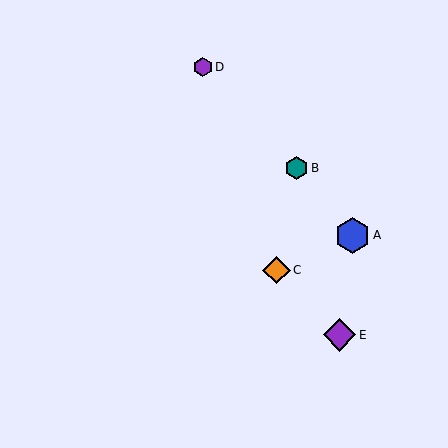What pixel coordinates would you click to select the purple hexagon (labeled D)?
Click at (203, 67) to select the purple hexagon D.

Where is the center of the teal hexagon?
The center of the teal hexagon is at (297, 168).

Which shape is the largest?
The blue hexagon (labeled A) is the largest.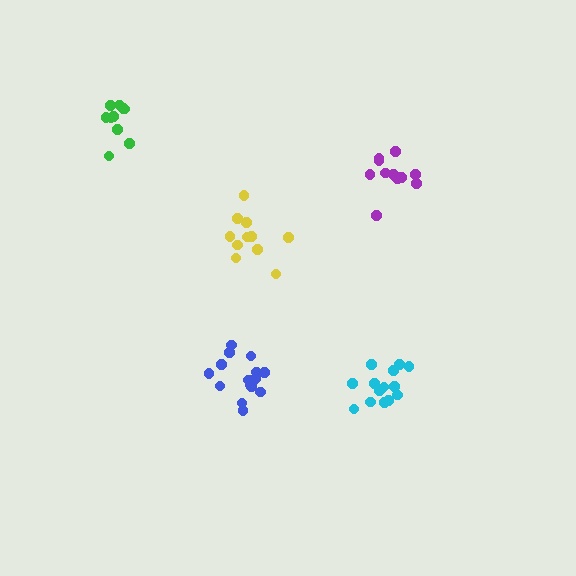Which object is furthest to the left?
The green cluster is leftmost.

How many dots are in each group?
Group 1: 14 dots, Group 2: 15 dots, Group 3: 12 dots, Group 4: 10 dots, Group 5: 11 dots (62 total).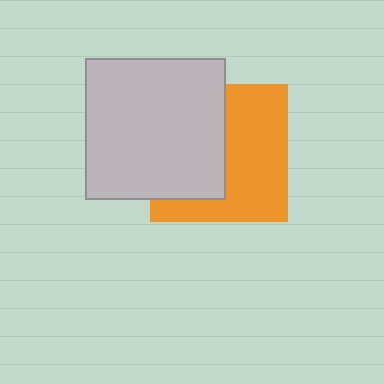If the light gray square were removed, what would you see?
You would see the complete orange square.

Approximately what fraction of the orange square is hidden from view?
Roughly 46% of the orange square is hidden behind the light gray square.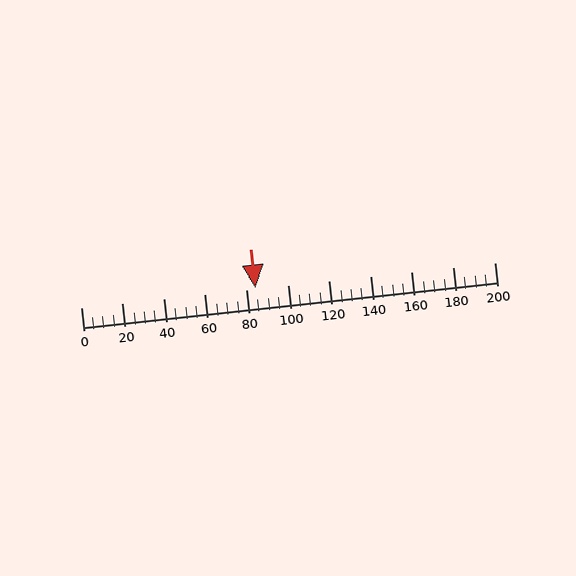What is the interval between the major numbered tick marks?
The major tick marks are spaced 20 units apart.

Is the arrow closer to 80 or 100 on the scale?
The arrow is closer to 80.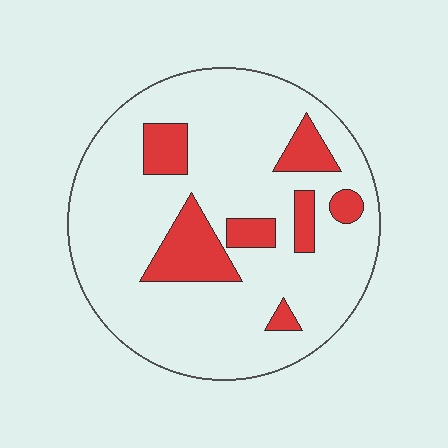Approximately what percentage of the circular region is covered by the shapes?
Approximately 20%.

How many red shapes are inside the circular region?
7.